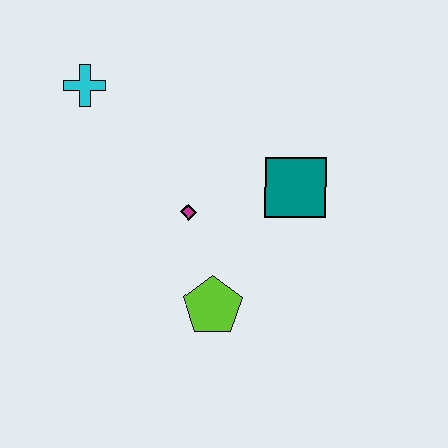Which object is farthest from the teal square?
The cyan cross is farthest from the teal square.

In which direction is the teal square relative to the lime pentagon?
The teal square is above the lime pentagon.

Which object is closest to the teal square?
The magenta diamond is closest to the teal square.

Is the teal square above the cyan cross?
No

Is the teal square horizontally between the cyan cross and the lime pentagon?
No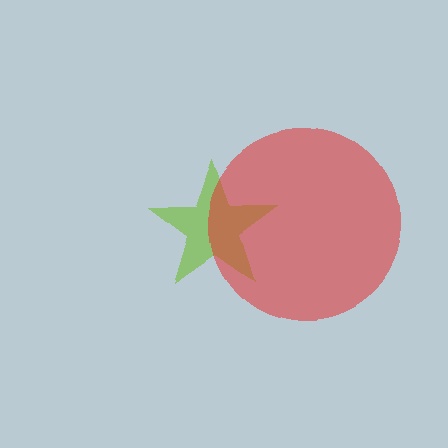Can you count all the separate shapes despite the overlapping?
Yes, there are 2 separate shapes.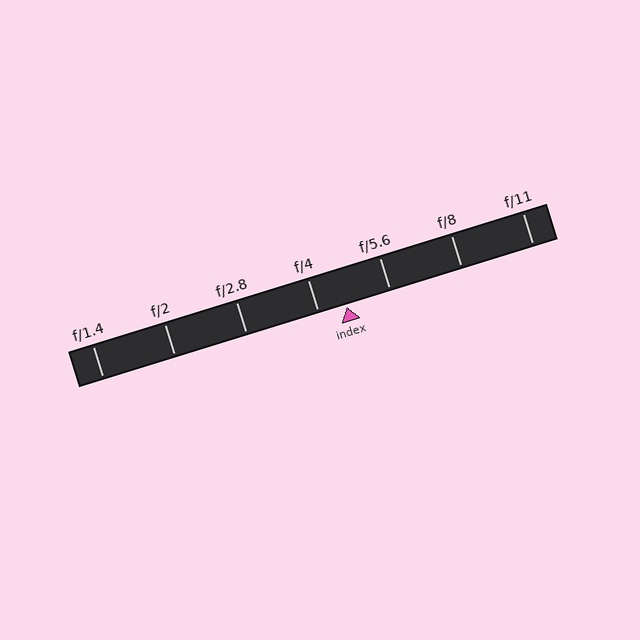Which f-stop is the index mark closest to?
The index mark is closest to f/4.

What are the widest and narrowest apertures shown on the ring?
The widest aperture shown is f/1.4 and the narrowest is f/11.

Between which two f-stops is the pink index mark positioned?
The index mark is between f/4 and f/5.6.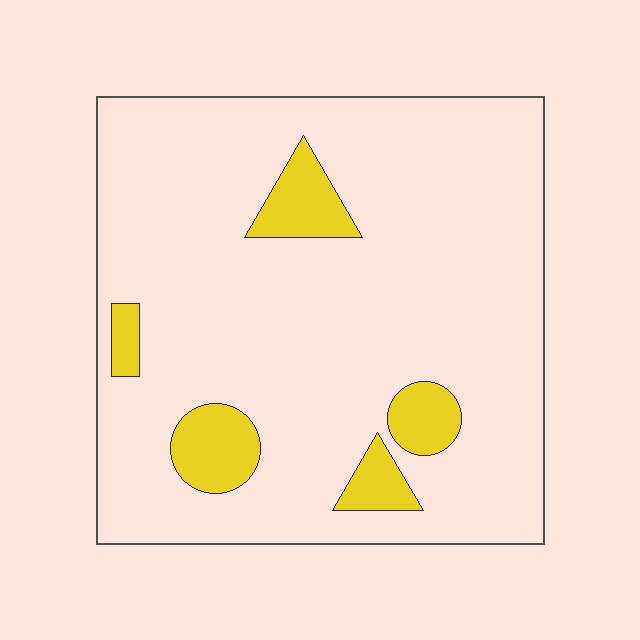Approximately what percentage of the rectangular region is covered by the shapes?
Approximately 10%.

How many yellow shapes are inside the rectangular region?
5.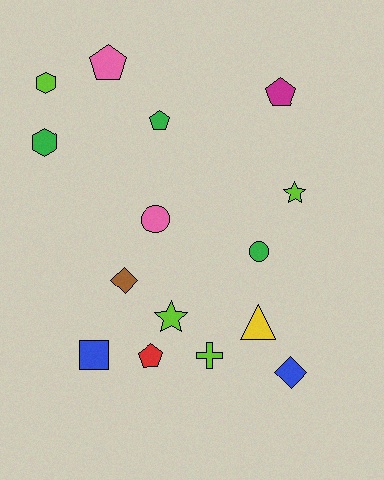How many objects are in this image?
There are 15 objects.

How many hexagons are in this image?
There are 2 hexagons.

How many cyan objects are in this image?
There are no cyan objects.